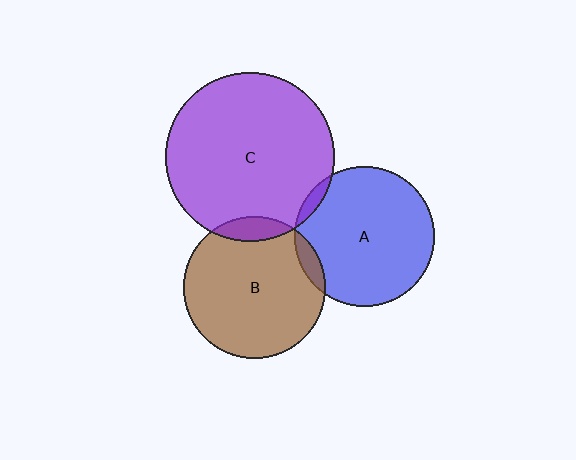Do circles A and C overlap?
Yes.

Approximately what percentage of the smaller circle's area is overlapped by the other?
Approximately 5%.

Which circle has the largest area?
Circle C (purple).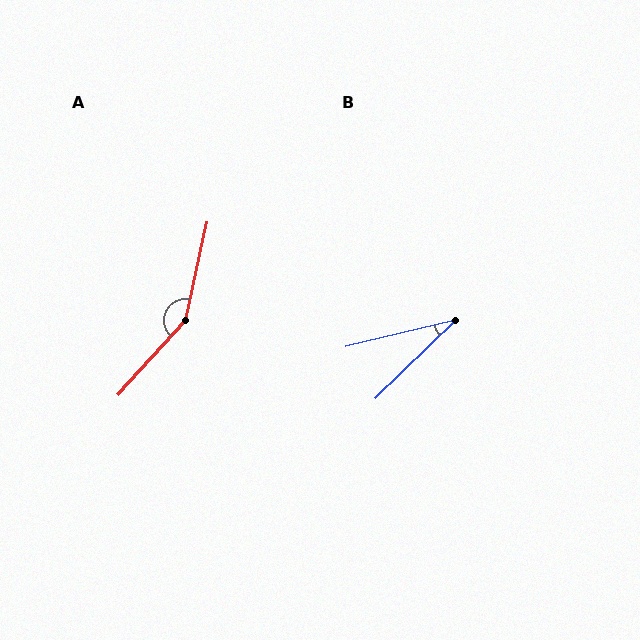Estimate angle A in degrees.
Approximately 150 degrees.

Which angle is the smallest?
B, at approximately 31 degrees.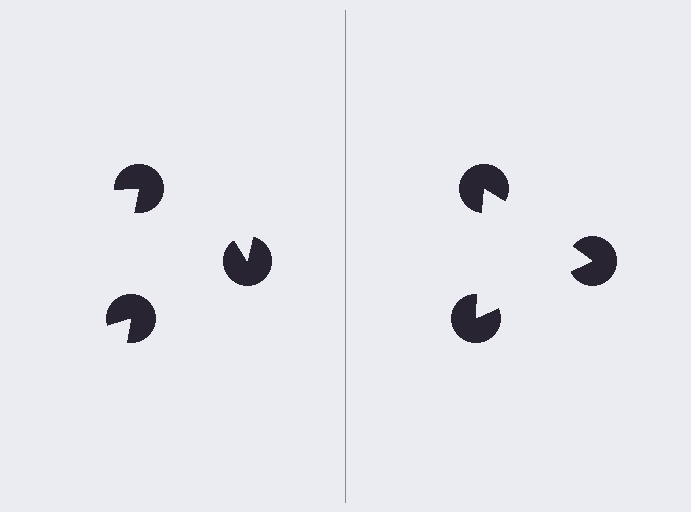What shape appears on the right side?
An illusory triangle.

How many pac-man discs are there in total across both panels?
6 — 3 on each side.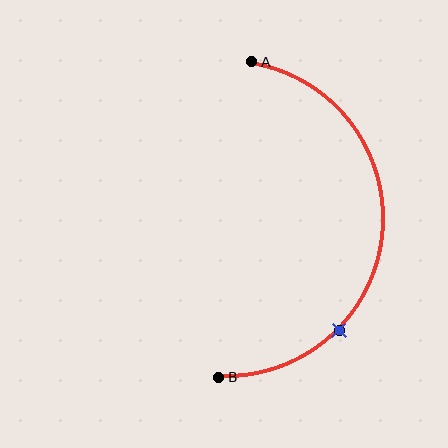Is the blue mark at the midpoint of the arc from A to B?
No. The blue mark lies on the arc but is closer to endpoint B. The arc midpoint would be at the point on the curve equidistant along the arc from both A and B.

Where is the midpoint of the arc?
The arc midpoint is the point on the curve farthest from the straight line joining A and B. It sits to the right of that line.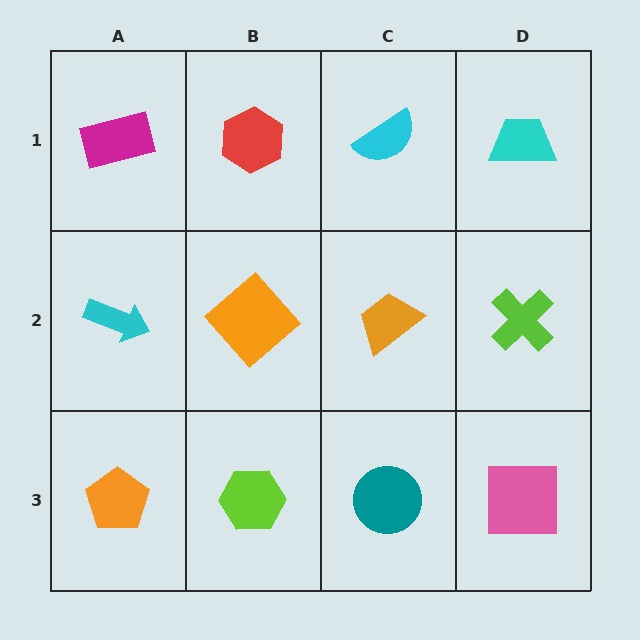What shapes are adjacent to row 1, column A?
A cyan arrow (row 2, column A), a red hexagon (row 1, column B).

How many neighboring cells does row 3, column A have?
2.